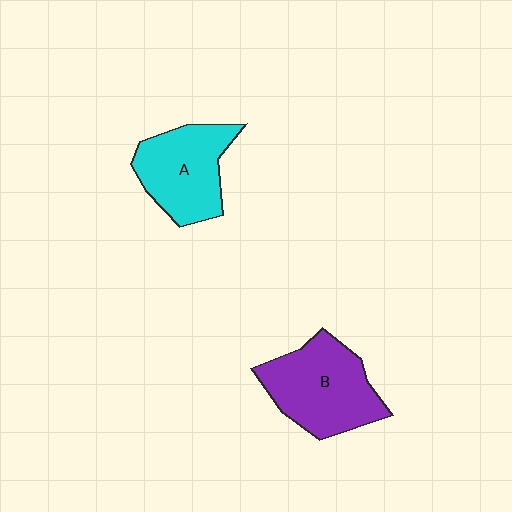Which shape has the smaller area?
Shape A (cyan).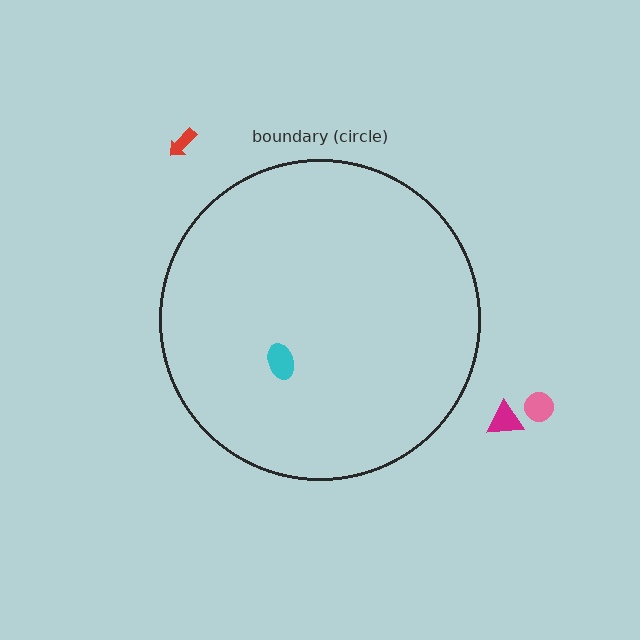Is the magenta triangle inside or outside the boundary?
Outside.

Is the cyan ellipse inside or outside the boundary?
Inside.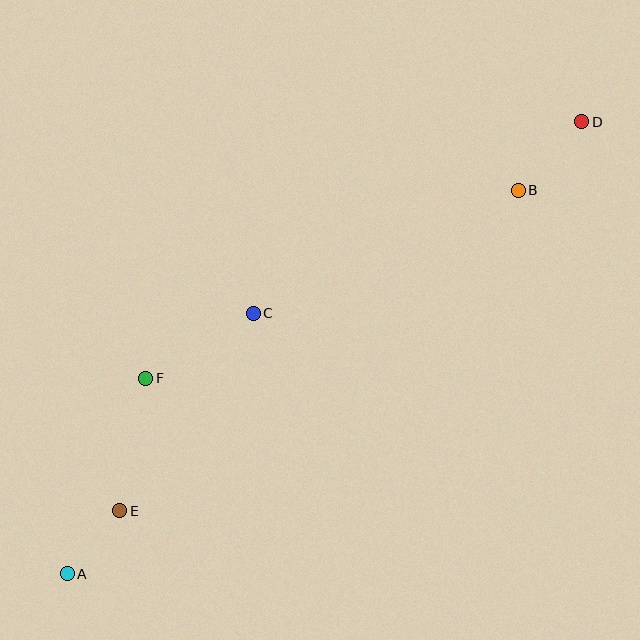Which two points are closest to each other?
Points A and E are closest to each other.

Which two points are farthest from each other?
Points A and D are farthest from each other.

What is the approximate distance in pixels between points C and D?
The distance between C and D is approximately 380 pixels.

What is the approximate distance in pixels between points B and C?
The distance between B and C is approximately 292 pixels.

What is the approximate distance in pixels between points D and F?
The distance between D and F is approximately 506 pixels.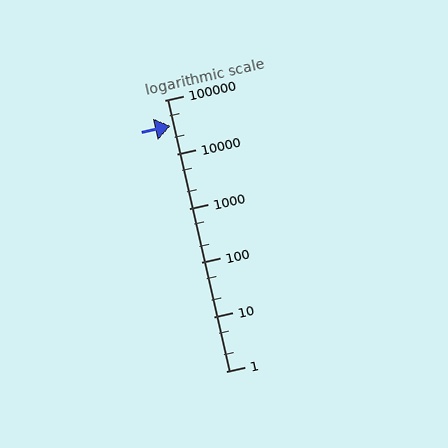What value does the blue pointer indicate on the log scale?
The pointer indicates approximately 34000.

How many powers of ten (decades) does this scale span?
The scale spans 5 decades, from 1 to 100000.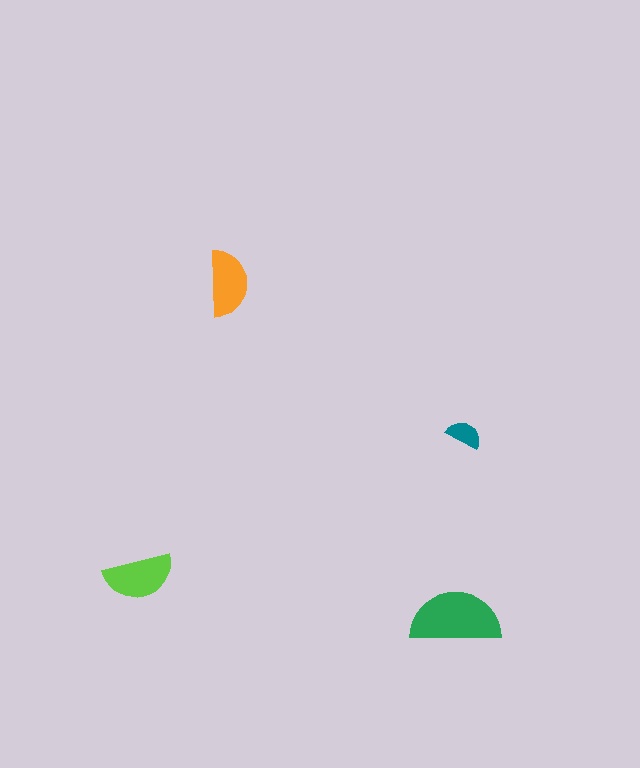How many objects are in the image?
There are 4 objects in the image.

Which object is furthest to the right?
The teal semicircle is rightmost.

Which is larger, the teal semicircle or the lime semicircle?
The lime one.